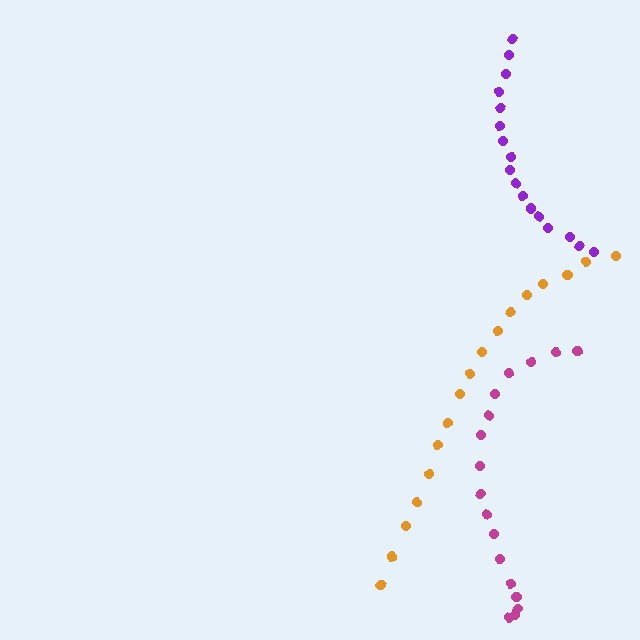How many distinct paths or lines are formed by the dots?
There are 3 distinct paths.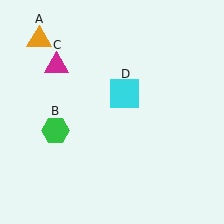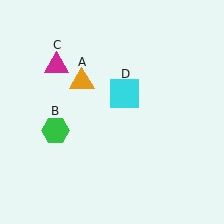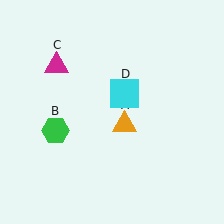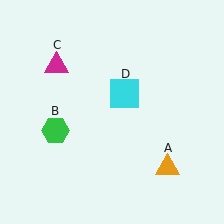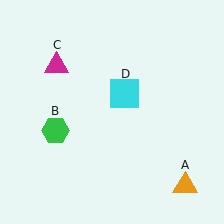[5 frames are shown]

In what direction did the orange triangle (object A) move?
The orange triangle (object A) moved down and to the right.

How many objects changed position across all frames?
1 object changed position: orange triangle (object A).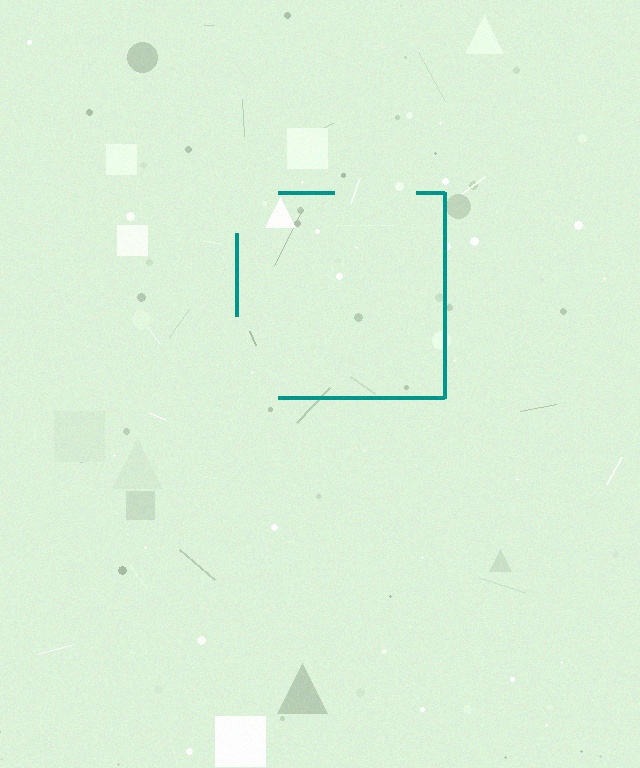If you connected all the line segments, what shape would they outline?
They would outline a square.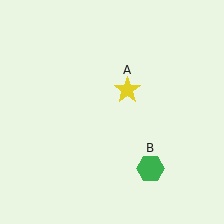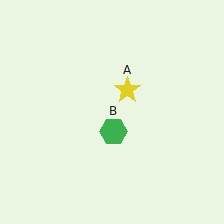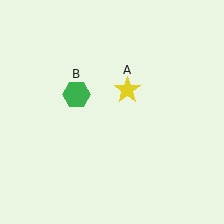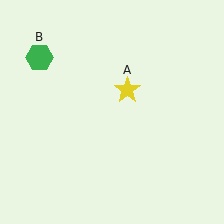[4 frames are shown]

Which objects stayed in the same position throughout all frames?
Yellow star (object A) remained stationary.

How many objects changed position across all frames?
1 object changed position: green hexagon (object B).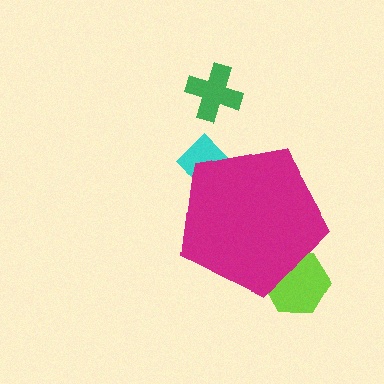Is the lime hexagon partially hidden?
Yes, the lime hexagon is partially hidden behind the magenta pentagon.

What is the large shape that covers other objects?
A magenta pentagon.